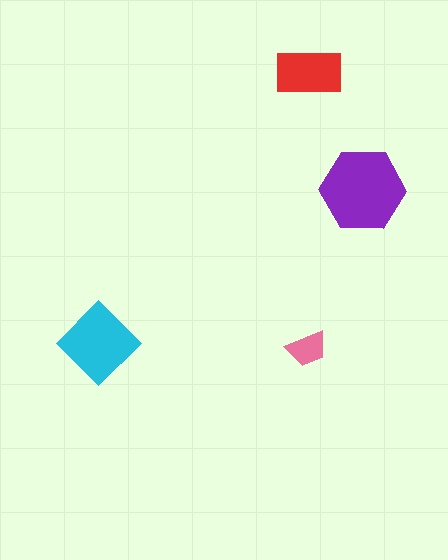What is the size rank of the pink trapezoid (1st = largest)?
4th.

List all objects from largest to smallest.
The purple hexagon, the cyan diamond, the red rectangle, the pink trapezoid.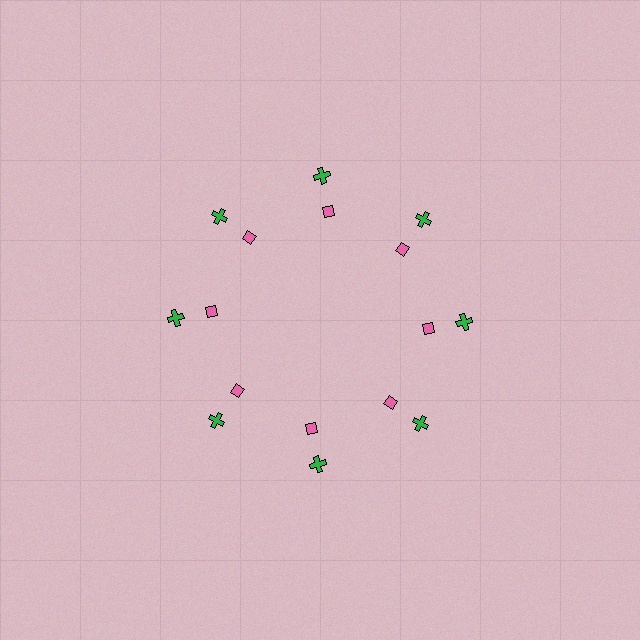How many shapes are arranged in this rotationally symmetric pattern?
There are 16 shapes, arranged in 8 groups of 2.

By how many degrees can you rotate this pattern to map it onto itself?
The pattern maps onto itself every 45 degrees of rotation.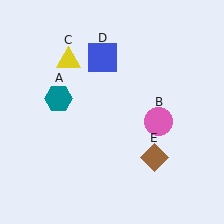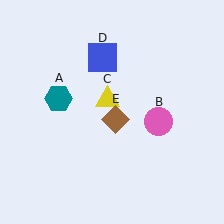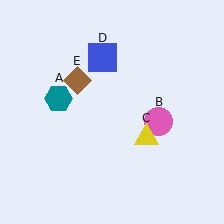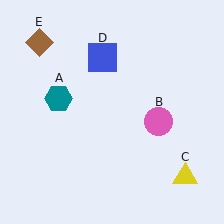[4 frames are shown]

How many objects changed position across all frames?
2 objects changed position: yellow triangle (object C), brown diamond (object E).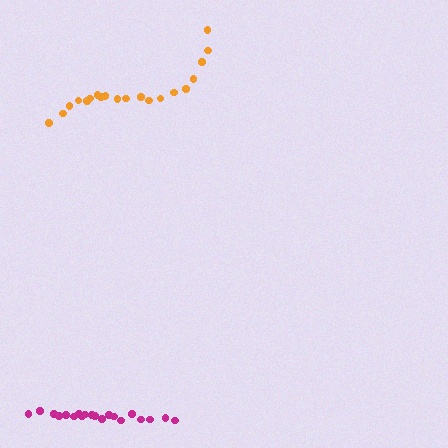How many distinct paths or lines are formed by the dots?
There are 2 distinct paths.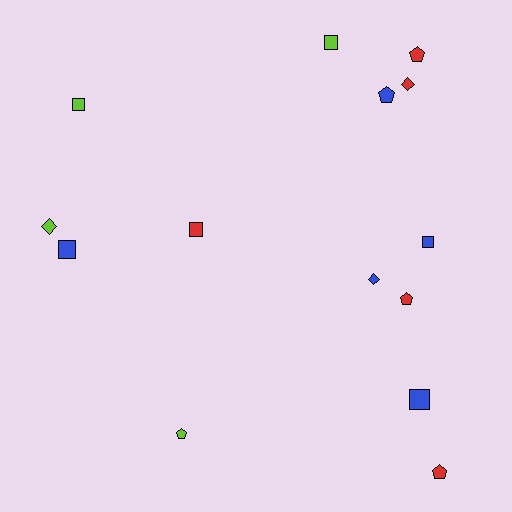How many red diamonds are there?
There is 1 red diamond.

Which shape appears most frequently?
Square, with 6 objects.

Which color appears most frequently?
Blue, with 5 objects.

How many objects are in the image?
There are 14 objects.